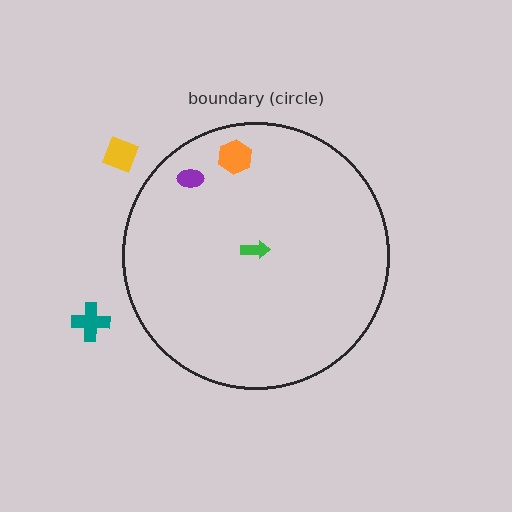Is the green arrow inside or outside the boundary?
Inside.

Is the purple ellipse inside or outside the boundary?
Inside.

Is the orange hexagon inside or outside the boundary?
Inside.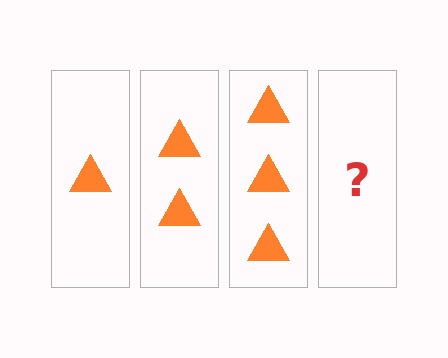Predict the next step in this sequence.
The next step is 4 triangles.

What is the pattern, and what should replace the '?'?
The pattern is that each step adds one more triangle. The '?' should be 4 triangles.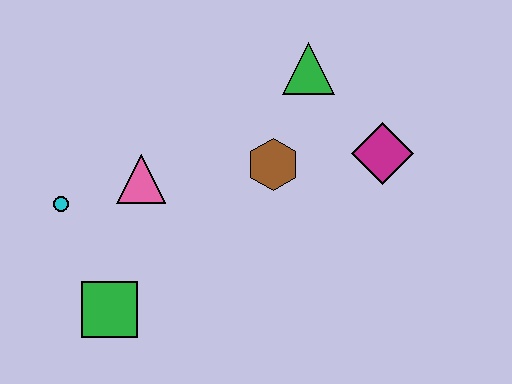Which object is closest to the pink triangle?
The cyan circle is closest to the pink triangle.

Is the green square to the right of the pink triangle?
No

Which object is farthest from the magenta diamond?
The cyan circle is farthest from the magenta diamond.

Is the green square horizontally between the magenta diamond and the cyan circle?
Yes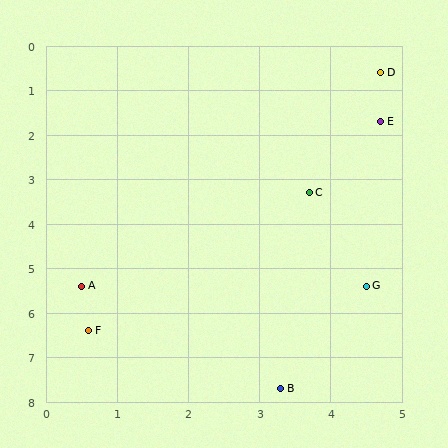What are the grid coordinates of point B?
Point B is at approximately (3.3, 7.7).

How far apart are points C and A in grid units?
Points C and A are about 3.8 grid units apart.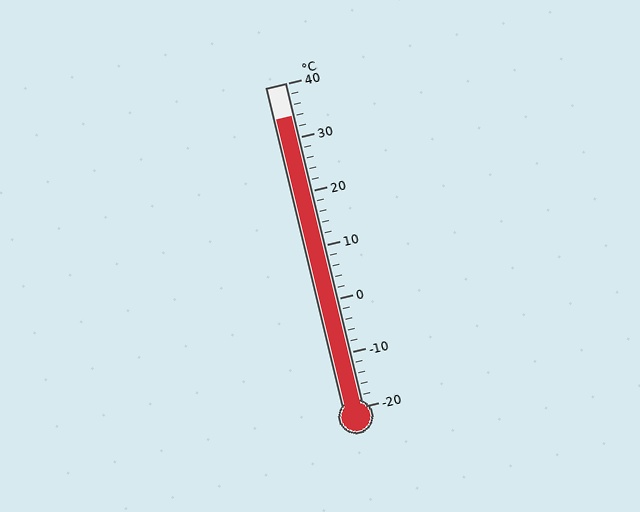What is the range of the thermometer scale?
The thermometer scale ranges from -20°C to 40°C.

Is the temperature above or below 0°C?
The temperature is above 0°C.